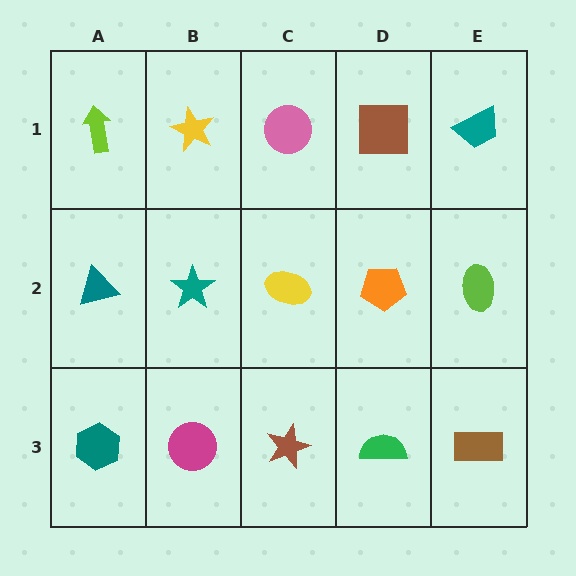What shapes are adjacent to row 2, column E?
A teal trapezoid (row 1, column E), a brown rectangle (row 3, column E), an orange pentagon (row 2, column D).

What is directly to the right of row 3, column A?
A magenta circle.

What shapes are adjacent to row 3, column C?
A yellow ellipse (row 2, column C), a magenta circle (row 3, column B), a green semicircle (row 3, column D).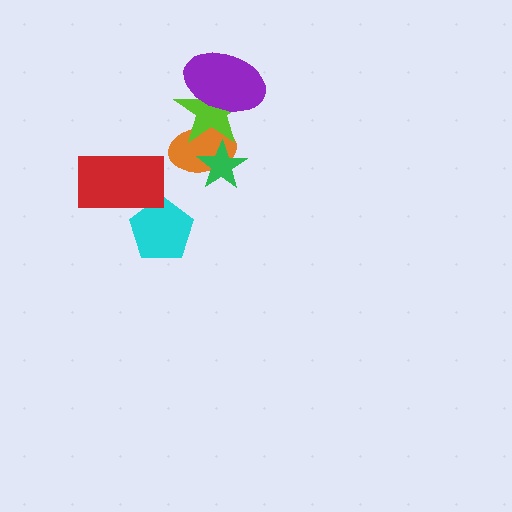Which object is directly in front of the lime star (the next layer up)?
The purple ellipse is directly in front of the lime star.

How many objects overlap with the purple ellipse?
1 object overlaps with the purple ellipse.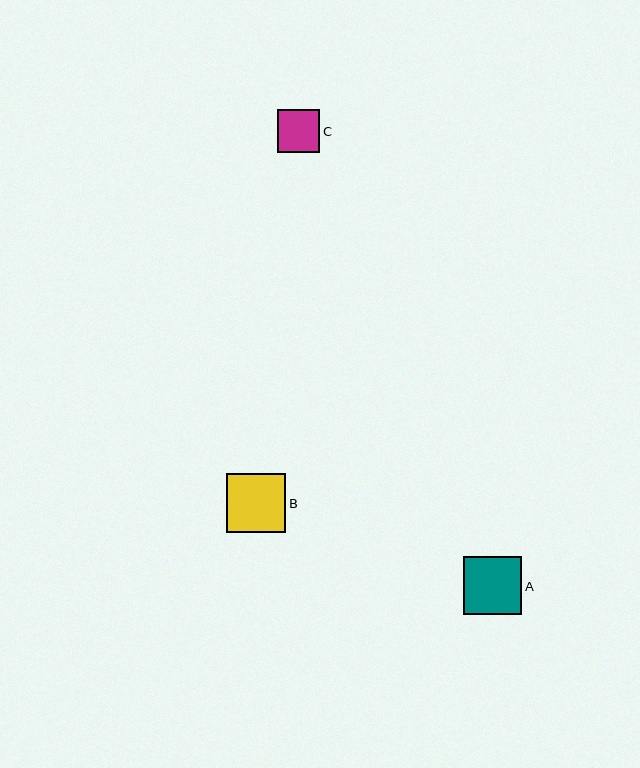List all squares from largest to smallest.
From largest to smallest: B, A, C.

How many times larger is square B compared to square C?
Square B is approximately 1.4 times the size of square C.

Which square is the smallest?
Square C is the smallest with a size of approximately 43 pixels.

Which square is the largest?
Square B is the largest with a size of approximately 59 pixels.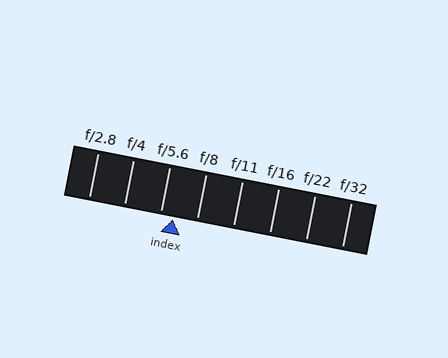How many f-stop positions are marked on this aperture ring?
There are 8 f-stop positions marked.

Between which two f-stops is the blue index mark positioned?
The index mark is between f/5.6 and f/8.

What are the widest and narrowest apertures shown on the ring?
The widest aperture shown is f/2.8 and the narrowest is f/32.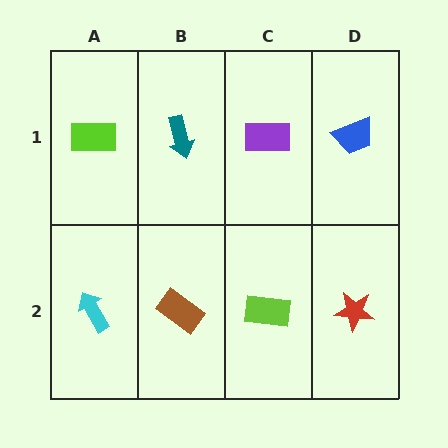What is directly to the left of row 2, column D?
A lime rectangle.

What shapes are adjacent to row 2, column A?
A lime rectangle (row 1, column A), a brown rectangle (row 2, column B).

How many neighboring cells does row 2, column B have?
3.